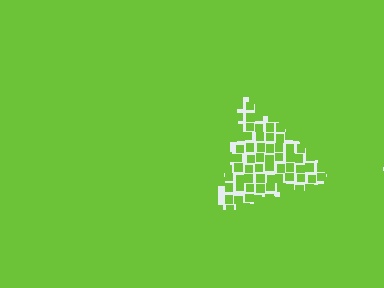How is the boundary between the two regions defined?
The boundary is defined by a change in element density (approximately 2.5x ratio). All elements are the same color, size, and shape.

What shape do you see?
I see a triangle.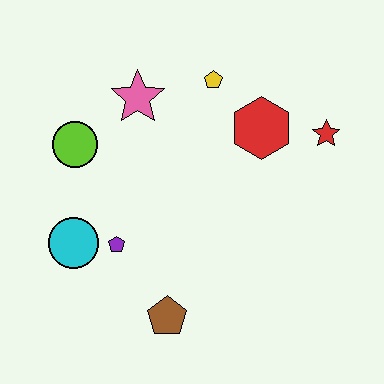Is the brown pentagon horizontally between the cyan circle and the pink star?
No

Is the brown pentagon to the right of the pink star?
Yes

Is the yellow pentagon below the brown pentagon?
No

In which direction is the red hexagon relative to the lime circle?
The red hexagon is to the right of the lime circle.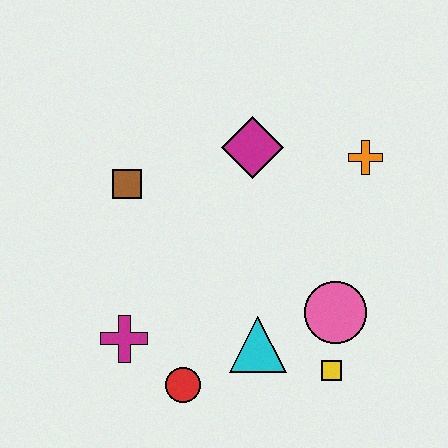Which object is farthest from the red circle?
The orange cross is farthest from the red circle.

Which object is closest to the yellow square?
The pink circle is closest to the yellow square.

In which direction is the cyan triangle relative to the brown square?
The cyan triangle is below the brown square.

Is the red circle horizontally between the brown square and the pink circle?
Yes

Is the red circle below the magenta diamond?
Yes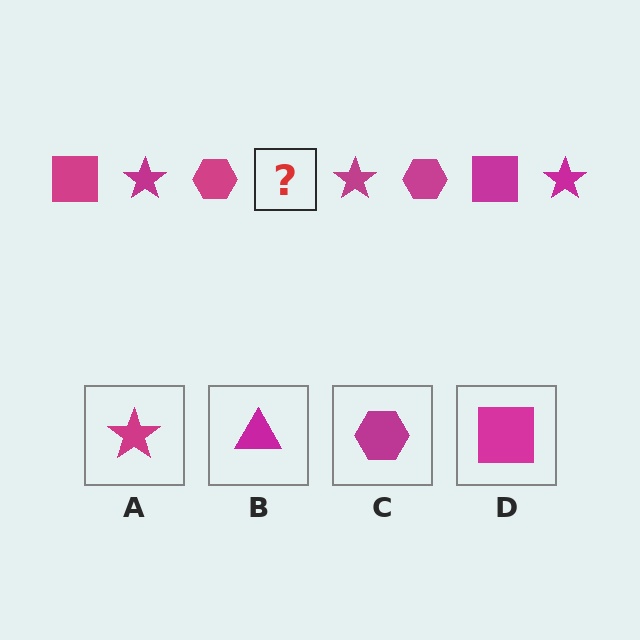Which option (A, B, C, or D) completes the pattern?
D.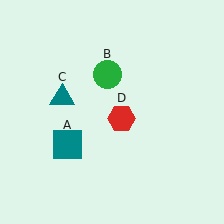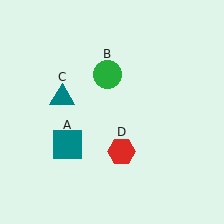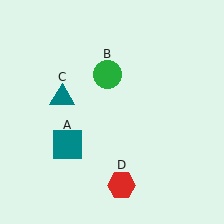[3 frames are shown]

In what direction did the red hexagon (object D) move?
The red hexagon (object D) moved down.